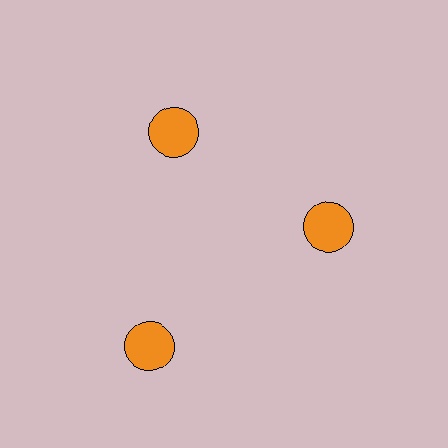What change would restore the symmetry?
The symmetry would be restored by moving it inward, back onto the ring so that all 3 circles sit at equal angles and equal distance from the center.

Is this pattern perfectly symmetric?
No. The 3 orange circles are arranged in a ring, but one element near the 7 o'clock position is pushed outward from the center, breaking the 3-fold rotational symmetry.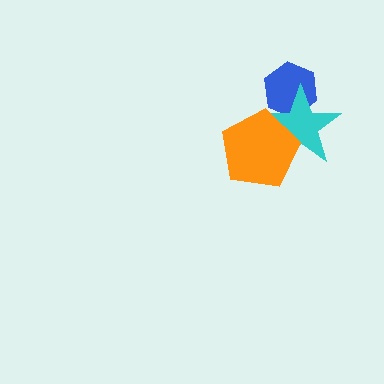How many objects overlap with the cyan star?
2 objects overlap with the cyan star.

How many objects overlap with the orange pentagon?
1 object overlaps with the orange pentagon.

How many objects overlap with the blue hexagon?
1 object overlaps with the blue hexagon.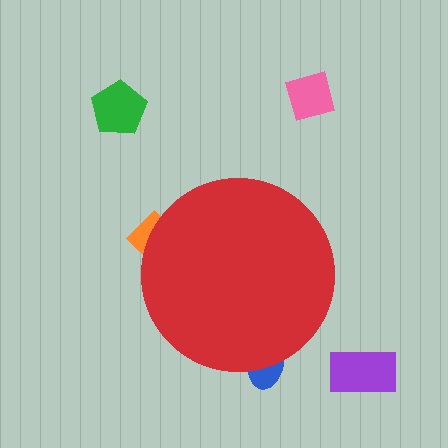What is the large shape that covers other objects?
A red circle.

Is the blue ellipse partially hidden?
Yes, the blue ellipse is partially hidden behind the red circle.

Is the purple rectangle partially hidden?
No, the purple rectangle is fully visible.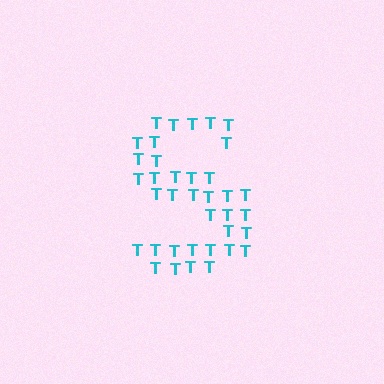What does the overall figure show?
The overall figure shows the letter S.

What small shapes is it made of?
It is made of small letter T's.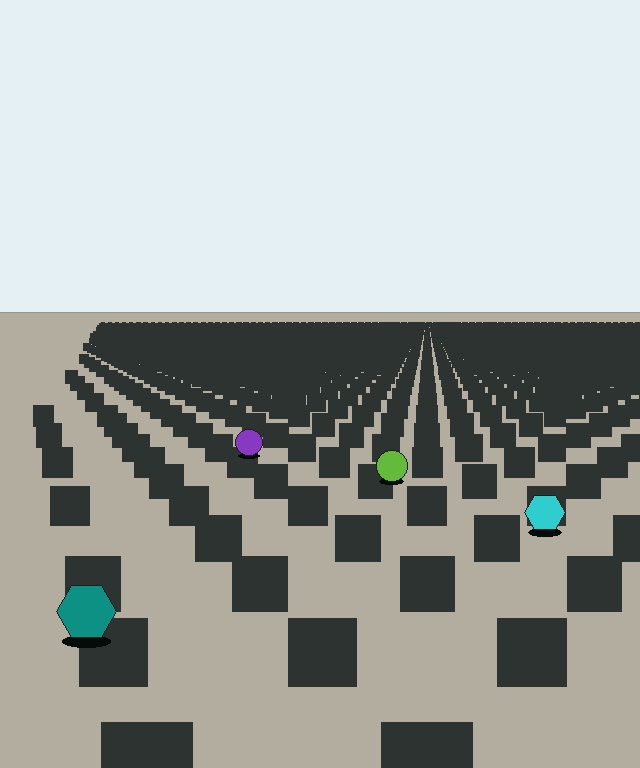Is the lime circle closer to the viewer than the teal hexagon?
No. The teal hexagon is closer — you can tell from the texture gradient: the ground texture is coarser near it.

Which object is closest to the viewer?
The teal hexagon is closest. The texture marks near it are larger and more spread out.